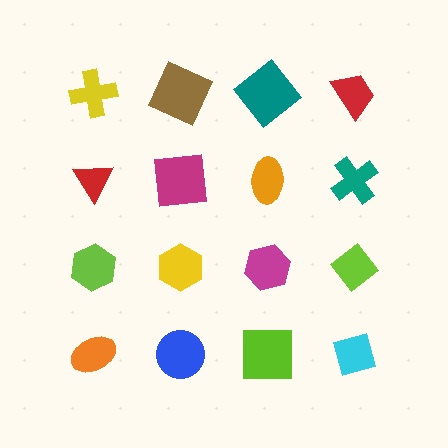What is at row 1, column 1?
A yellow cross.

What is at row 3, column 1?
A lime hexagon.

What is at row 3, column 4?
A lime diamond.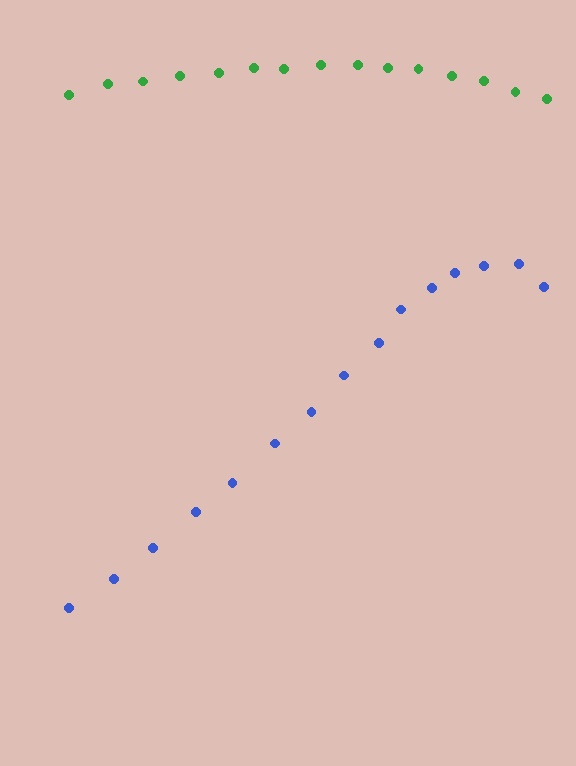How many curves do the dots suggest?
There are 2 distinct paths.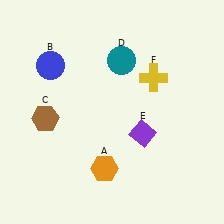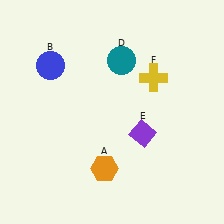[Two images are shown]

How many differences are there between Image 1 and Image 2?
There is 1 difference between the two images.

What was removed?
The brown hexagon (C) was removed in Image 2.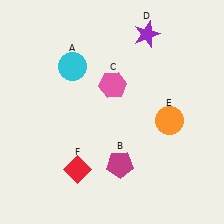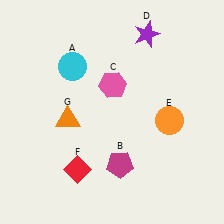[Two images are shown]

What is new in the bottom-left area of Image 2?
An orange triangle (G) was added in the bottom-left area of Image 2.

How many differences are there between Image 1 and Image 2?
There is 1 difference between the two images.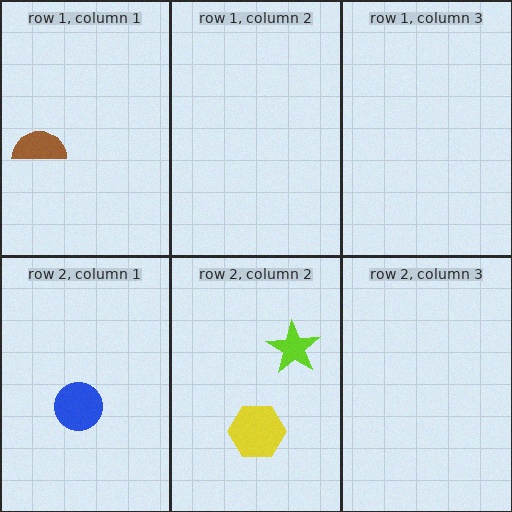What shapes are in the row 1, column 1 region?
The brown semicircle.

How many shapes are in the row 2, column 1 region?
1.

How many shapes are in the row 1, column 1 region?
1.